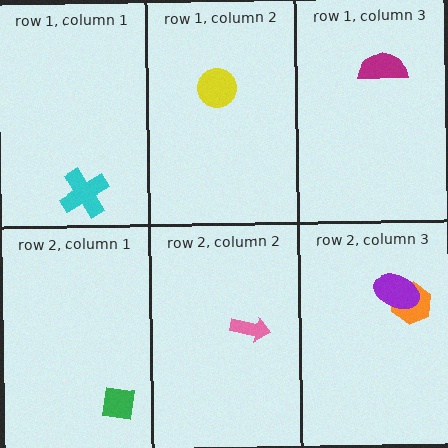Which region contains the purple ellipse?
The row 2, column 3 region.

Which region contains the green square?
The row 2, column 1 region.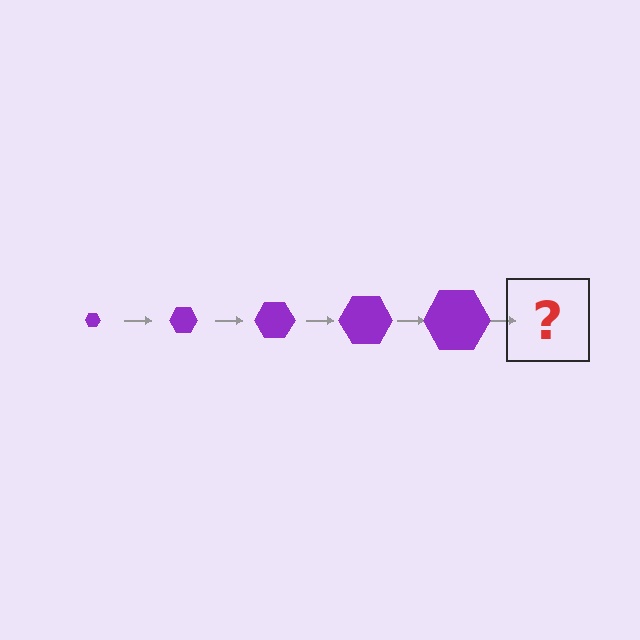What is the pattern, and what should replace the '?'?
The pattern is that the hexagon gets progressively larger each step. The '?' should be a purple hexagon, larger than the previous one.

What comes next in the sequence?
The next element should be a purple hexagon, larger than the previous one.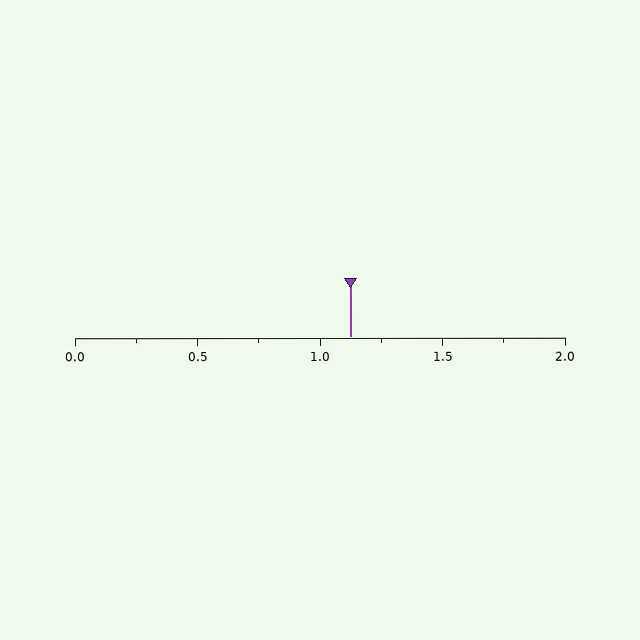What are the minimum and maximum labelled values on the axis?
The axis runs from 0.0 to 2.0.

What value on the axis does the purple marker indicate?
The marker indicates approximately 1.12.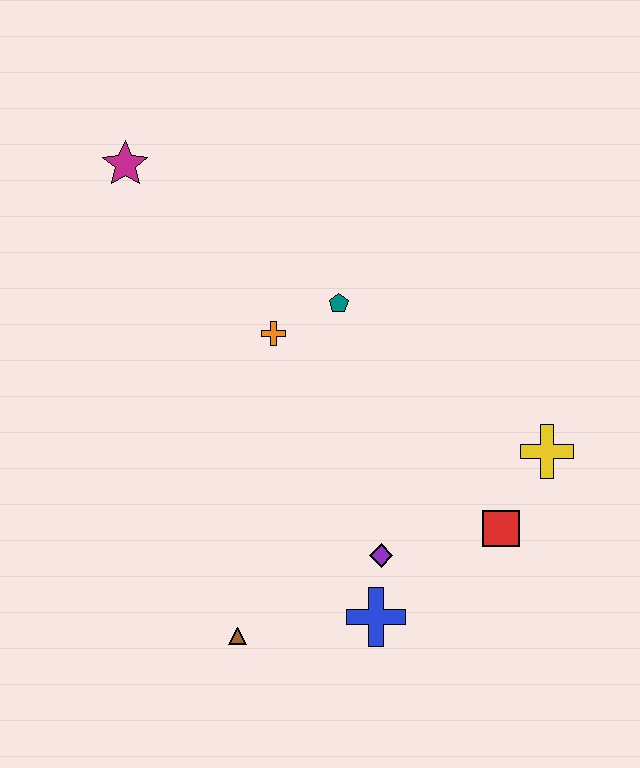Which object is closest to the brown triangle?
The blue cross is closest to the brown triangle.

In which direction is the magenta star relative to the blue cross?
The magenta star is above the blue cross.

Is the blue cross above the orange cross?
No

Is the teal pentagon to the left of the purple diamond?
Yes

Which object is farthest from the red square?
The magenta star is farthest from the red square.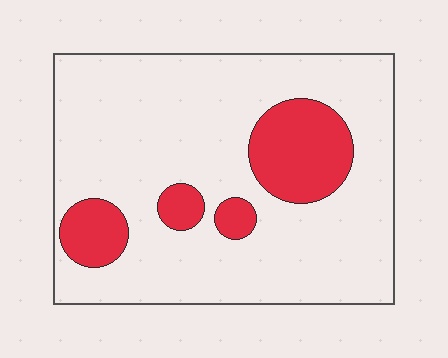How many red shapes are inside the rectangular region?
4.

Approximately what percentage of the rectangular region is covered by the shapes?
Approximately 20%.